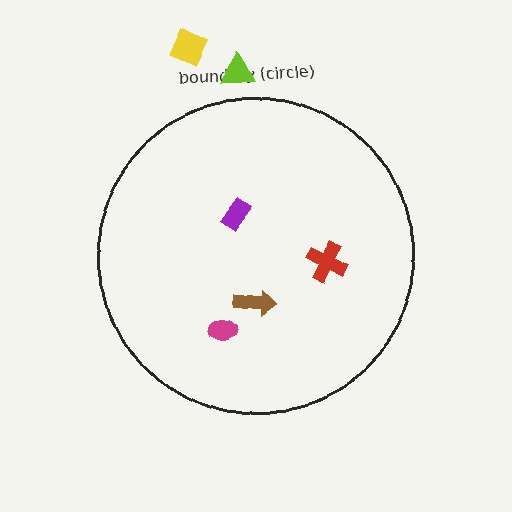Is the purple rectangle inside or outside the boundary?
Inside.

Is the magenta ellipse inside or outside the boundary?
Inside.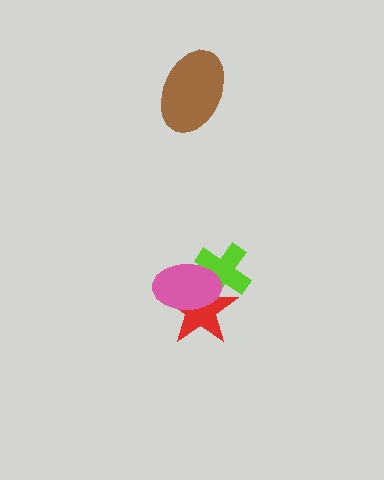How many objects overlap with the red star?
2 objects overlap with the red star.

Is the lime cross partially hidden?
Yes, it is partially covered by another shape.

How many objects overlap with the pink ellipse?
2 objects overlap with the pink ellipse.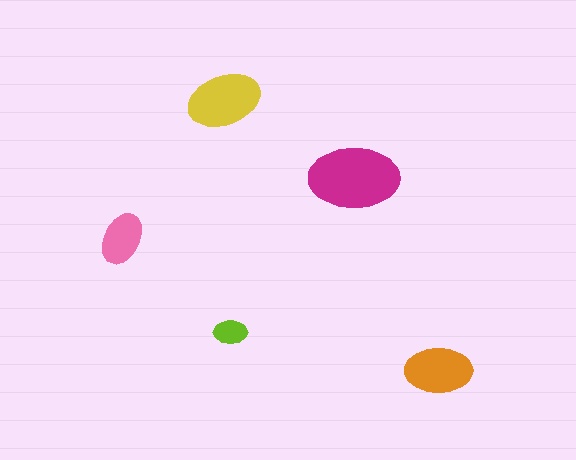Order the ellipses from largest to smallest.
the magenta one, the yellow one, the orange one, the pink one, the lime one.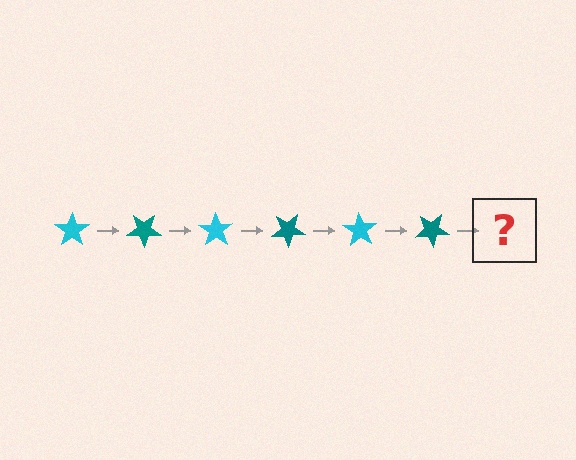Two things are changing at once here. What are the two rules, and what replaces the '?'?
The two rules are that it rotates 35 degrees each step and the color cycles through cyan and teal. The '?' should be a cyan star, rotated 210 degrees from the start.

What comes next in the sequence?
The next element should be a cyan star, rotated 210 degrees from the start.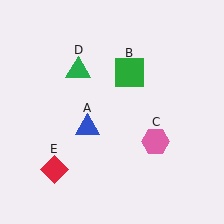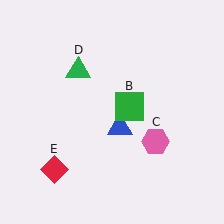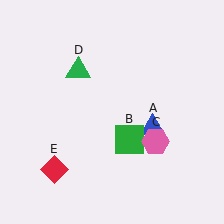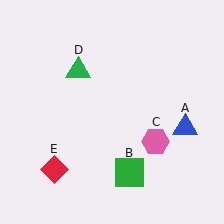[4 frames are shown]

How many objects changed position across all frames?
2 objects changed position: blue triangle (object A), green square (object B).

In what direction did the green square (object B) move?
The green square (object B) moved down.